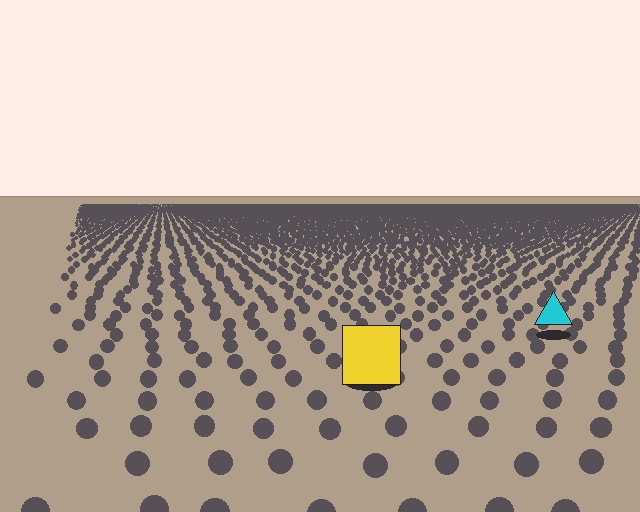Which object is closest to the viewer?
The yellow square is closest. The texture marks near it are larger and more spread out.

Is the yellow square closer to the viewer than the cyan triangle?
Yes. The yellow square is closer — you can tell from the texture gradient: the ground texture is coarser near it.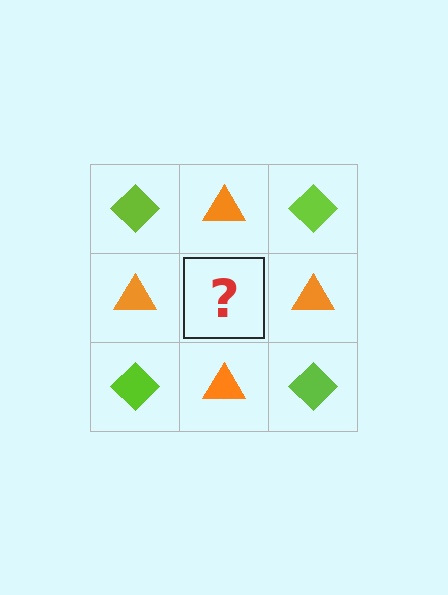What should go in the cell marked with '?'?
The missing cell should contain a lime diamond.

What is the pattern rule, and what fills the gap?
The rule is that it alternates lime diamond and orange triangle in a checkerboard pattern. The gap should be filled with a lime diamond.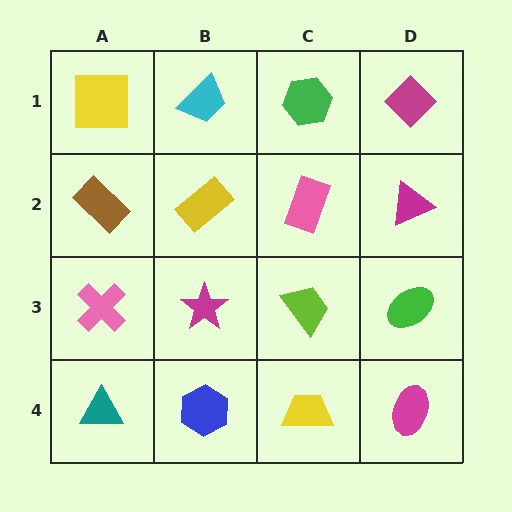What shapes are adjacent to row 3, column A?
A brown rectangle (row 2, column A), a teal triangle (row 4, column A), a magenta star (row 3, column B).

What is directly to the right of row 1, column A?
A cyan trapezoid.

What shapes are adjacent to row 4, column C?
A lime trapezoid (row 3, column C), a blue hexagon (row 4, column B), a magenta ellipse (row 4, column D).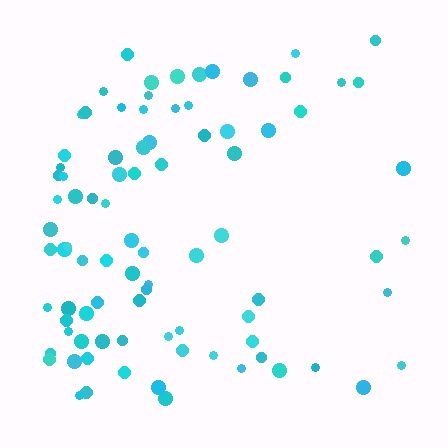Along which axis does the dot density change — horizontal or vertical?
Horizontal.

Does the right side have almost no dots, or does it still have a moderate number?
Still a moderate number, just noticeably fewer than the left.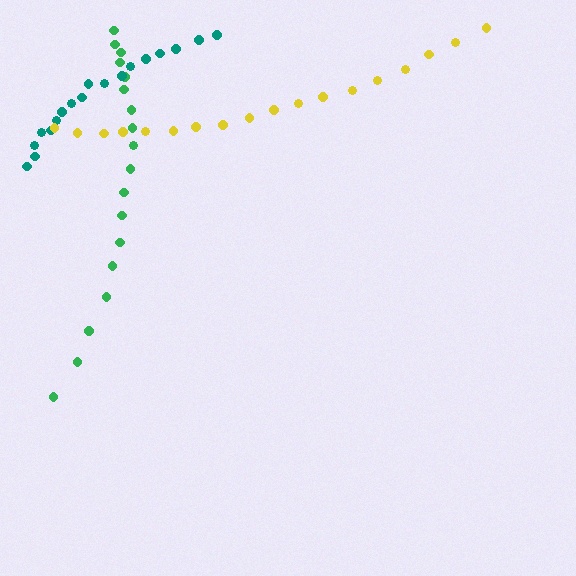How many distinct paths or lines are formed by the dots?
There are 3 distinct paths.